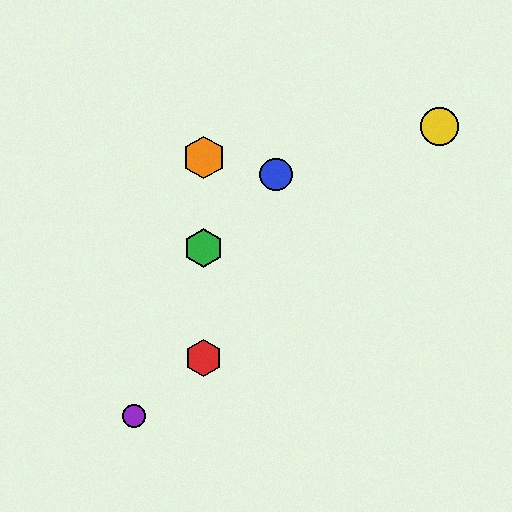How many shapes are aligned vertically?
3 shapes (the red hexagon, the green hexagon, the orange hexagon) are aligned vertically.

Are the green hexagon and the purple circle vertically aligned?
No, the green hexagon is at x≈204 and the purple circle is at x≈134.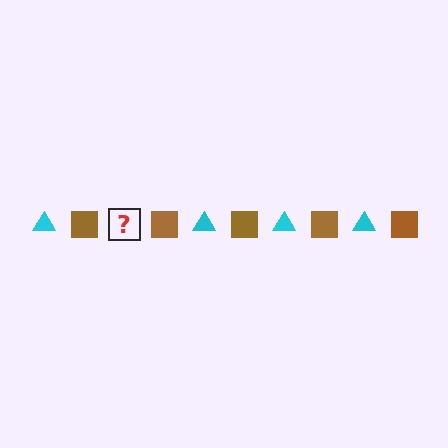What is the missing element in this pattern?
The missing element is a cyan triangle.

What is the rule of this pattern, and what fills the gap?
The rule is that the pattern alternates between cyan triangle and brown square. The gap should be filled with a cyan triangle.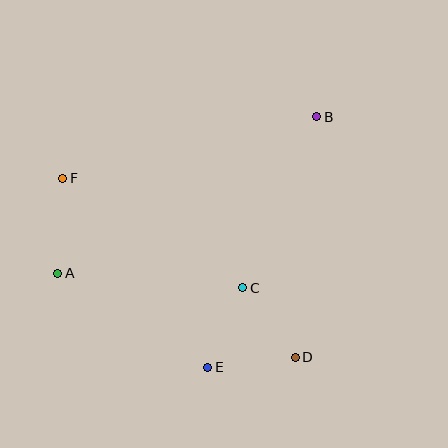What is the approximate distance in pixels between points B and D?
The distance between B and D is approximately 241 pixels.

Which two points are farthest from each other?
Points A and B are farthest from each other.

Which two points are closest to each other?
Points C and D are closest to each other.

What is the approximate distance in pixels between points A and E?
The distance between A and E is approximately 177 pixels.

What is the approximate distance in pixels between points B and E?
The distance between B and E is approximately 273 pixels.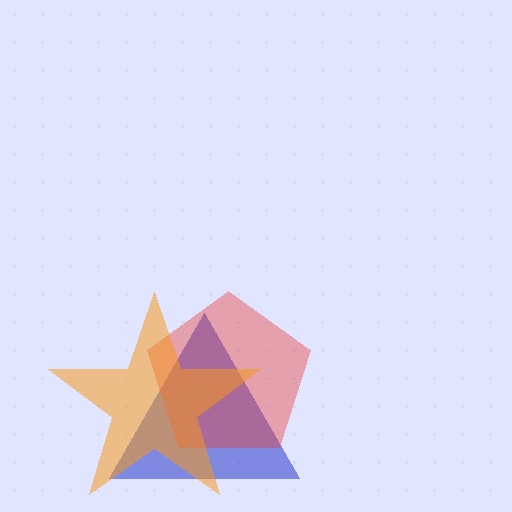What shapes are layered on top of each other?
The layered shapes are: a blue triangle, a red pentagon, an orange star.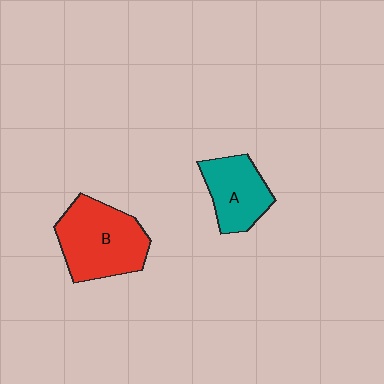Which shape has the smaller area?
Shape A (teal).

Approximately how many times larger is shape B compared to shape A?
Approximately 1.5 times.